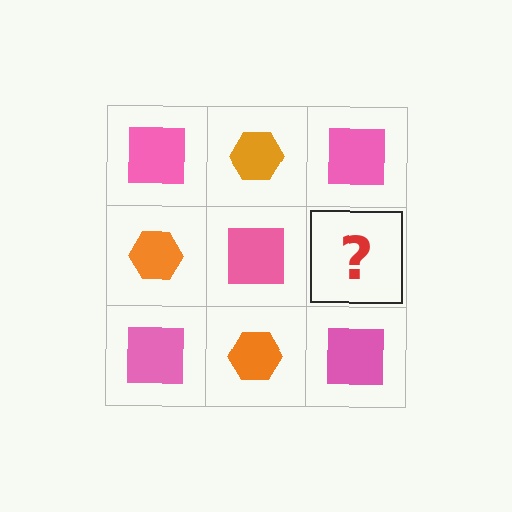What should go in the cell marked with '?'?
The missing cell should contain an orange hexagon.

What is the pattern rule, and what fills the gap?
The rule is that it alternates pink square and orange hexagon in a checkerboard pattern. The gap should be filled with an orange hexagon.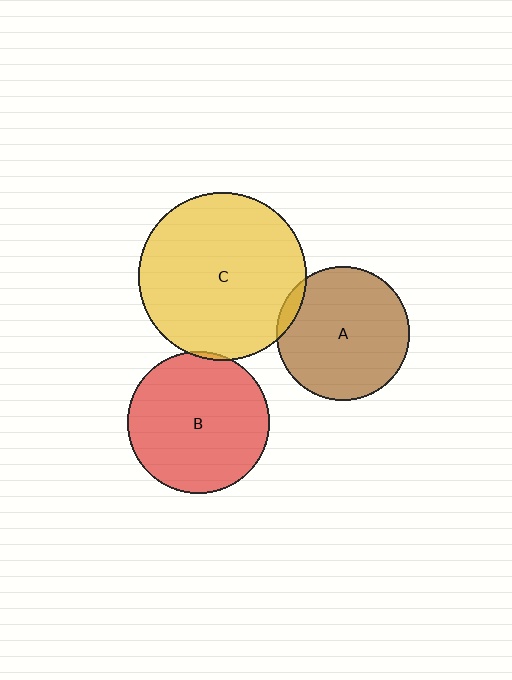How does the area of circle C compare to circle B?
Approximately 1.4 times.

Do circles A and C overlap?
Yes.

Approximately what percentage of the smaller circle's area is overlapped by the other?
Approximately 5%.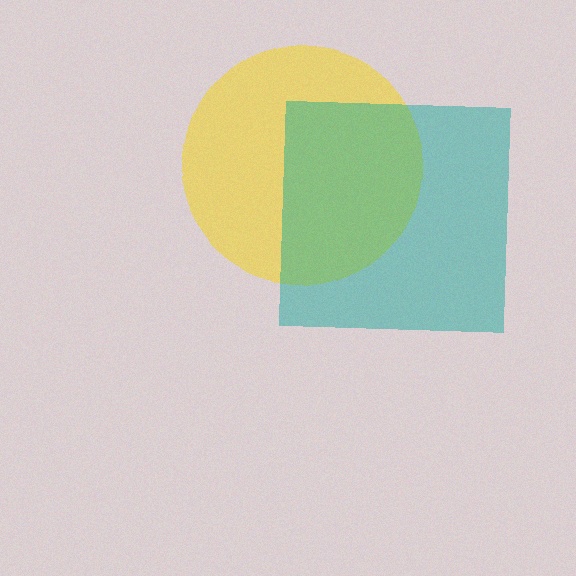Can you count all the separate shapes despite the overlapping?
Yes, there are 2 separate shapes.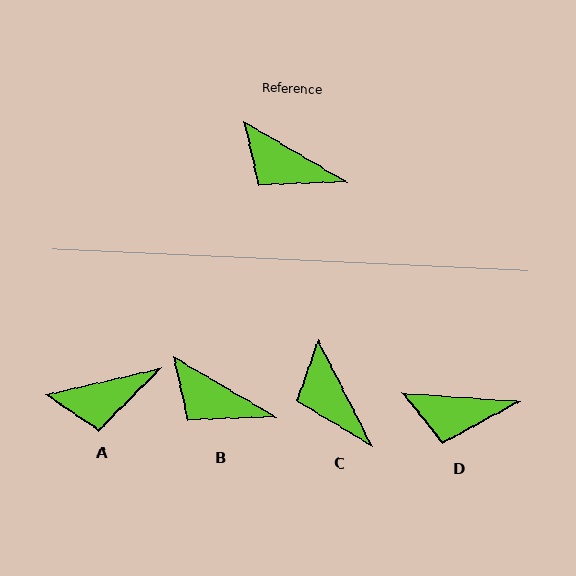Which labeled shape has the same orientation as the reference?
B.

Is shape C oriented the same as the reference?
No, it is off by about 33 degrees.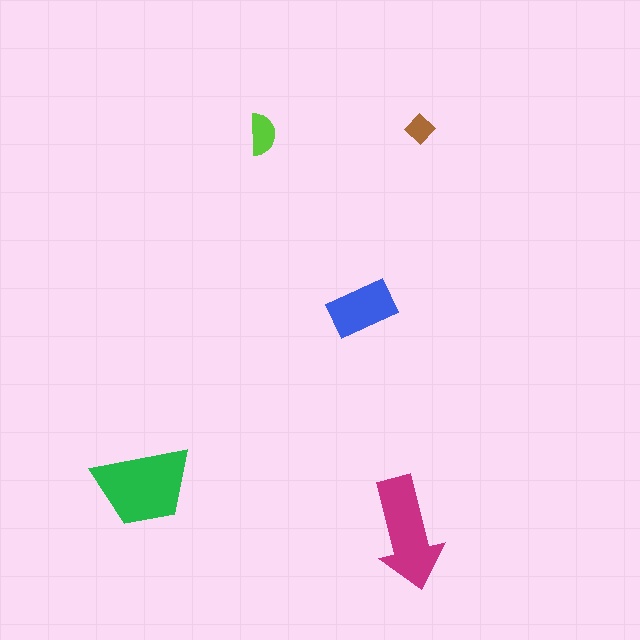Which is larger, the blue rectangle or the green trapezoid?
The green trapezoid.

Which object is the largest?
The green trapezoid.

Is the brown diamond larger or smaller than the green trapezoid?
Smaller.